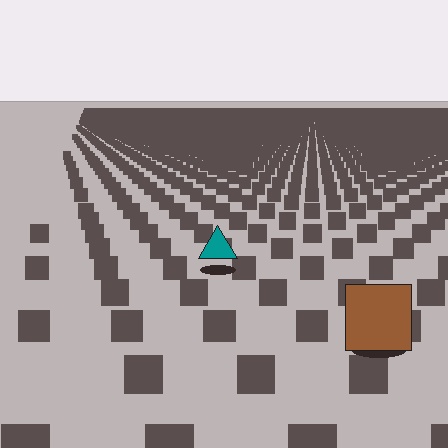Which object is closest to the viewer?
The brown square is closest. The texture marks near it are larger and more spread out.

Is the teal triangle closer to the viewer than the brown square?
No. The brown square is closer — you can tell from the texture gradient: the ground texture is coarser near it.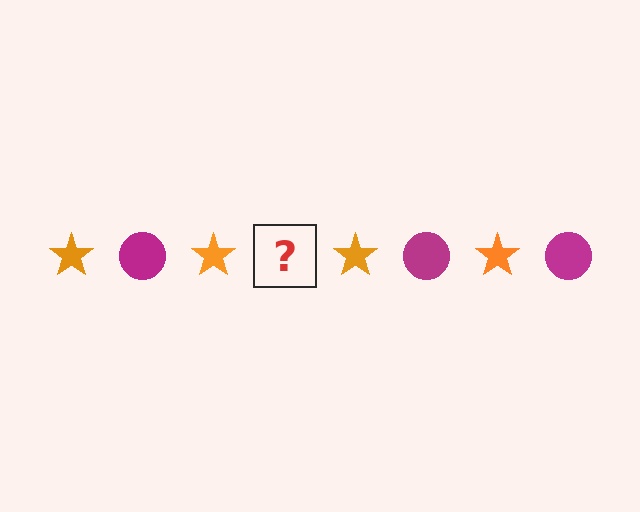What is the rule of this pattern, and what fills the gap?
The rule is that the pattern alternates between orange star and magenta circle. The gap should be filled with a magenta circle.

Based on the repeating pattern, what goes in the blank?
The blank should be a magenta circle.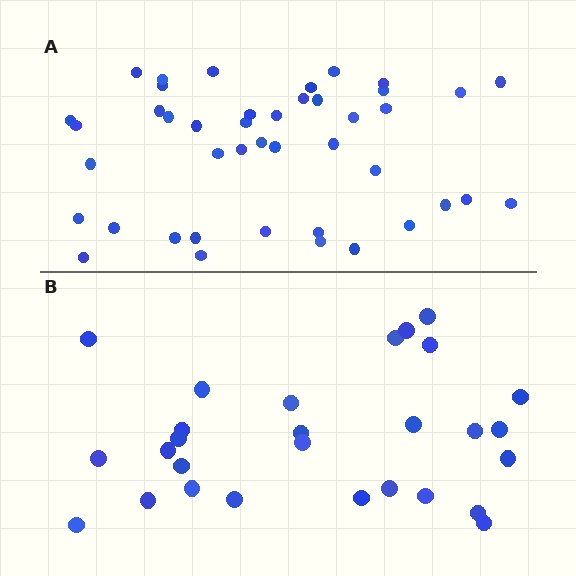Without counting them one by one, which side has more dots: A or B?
Region A (the top region) has more dots.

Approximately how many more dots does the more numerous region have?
Region A has approximately 15 more dots than region B.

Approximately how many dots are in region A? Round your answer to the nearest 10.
About 40 dots. (The exact count is 43, which rounds to 40.)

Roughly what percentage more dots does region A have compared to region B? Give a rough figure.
About 55% more.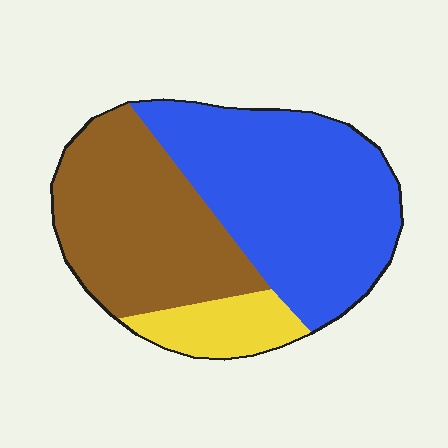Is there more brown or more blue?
Blue.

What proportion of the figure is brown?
Brown covers about 40% of the figure.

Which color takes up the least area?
Yellow, at roughly 10%.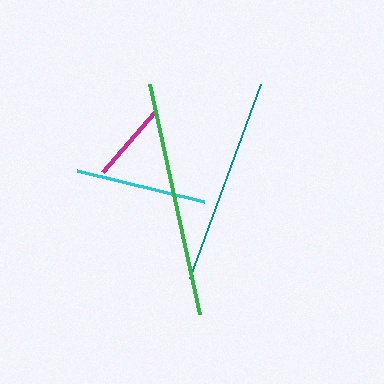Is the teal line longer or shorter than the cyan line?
The teal line is longer than the cyan line.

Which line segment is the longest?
The green line is the longest at approximately 235 pixels.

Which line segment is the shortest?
The magenta line is the shortest at approximately 80 pixels.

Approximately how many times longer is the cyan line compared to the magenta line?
The cyan line is approximately 1.6 times the length of the magenta line.